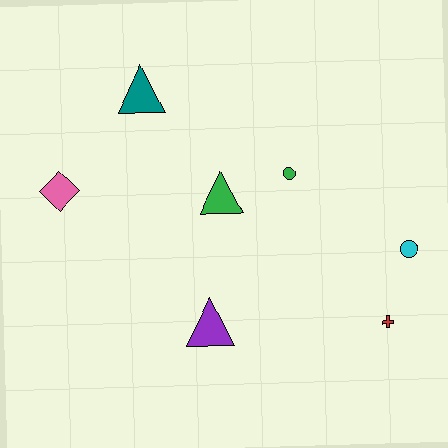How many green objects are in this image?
There are 2 green objects.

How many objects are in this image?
There are 7 objects.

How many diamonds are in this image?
There is 1 diamond.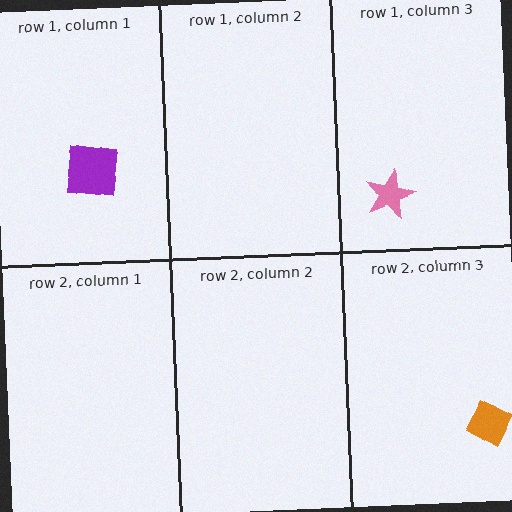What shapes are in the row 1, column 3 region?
The pink star.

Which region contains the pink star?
The row 1, column 3 region.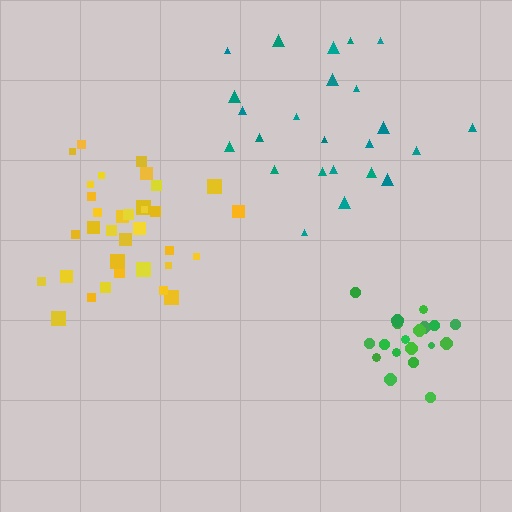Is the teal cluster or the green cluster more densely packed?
Green.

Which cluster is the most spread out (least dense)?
Teal.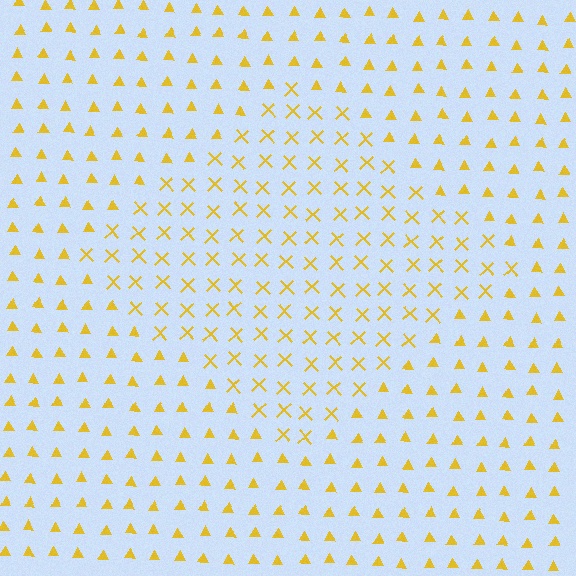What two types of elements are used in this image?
The image uses X marks inside the diamond region and triangles outside it.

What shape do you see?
I see a diamond.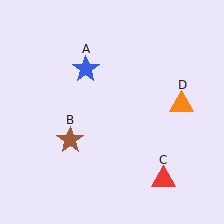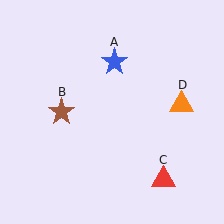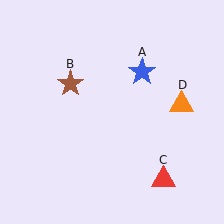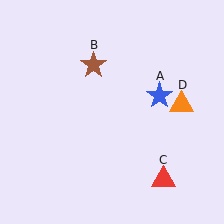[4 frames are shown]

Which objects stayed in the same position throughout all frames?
Red triangle (object C) and orange triangle (object D) remained stationary.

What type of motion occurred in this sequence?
The blue star (object A), brown star (object B) rotated clockwise around the center of the scene.